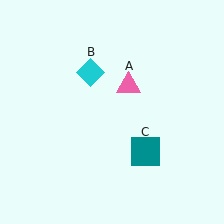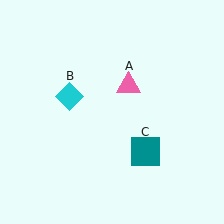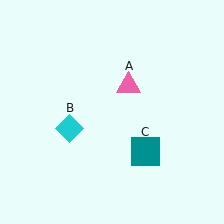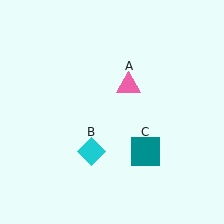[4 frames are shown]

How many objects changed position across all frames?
1 object changed position: cyan diamond (object B).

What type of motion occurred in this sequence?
The cyan diamond (object B) rotated counterclockwise around the center of the scene.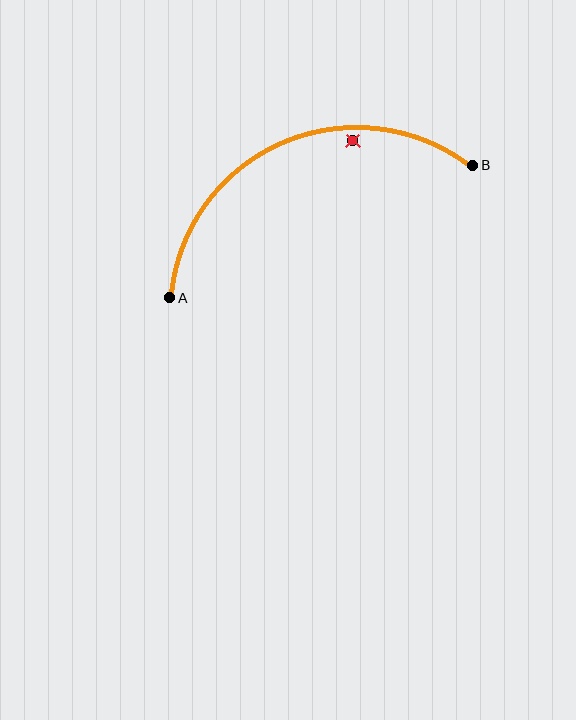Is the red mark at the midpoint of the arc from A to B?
No — the red mark does not lie on the arc at all. It sits slightly inside the curve.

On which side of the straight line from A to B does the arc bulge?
The arc bulges above the straight line connecting A and B.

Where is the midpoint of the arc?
The arc midpoint is the point on the curve farthest from the straight line joining A and B. It sits above that line.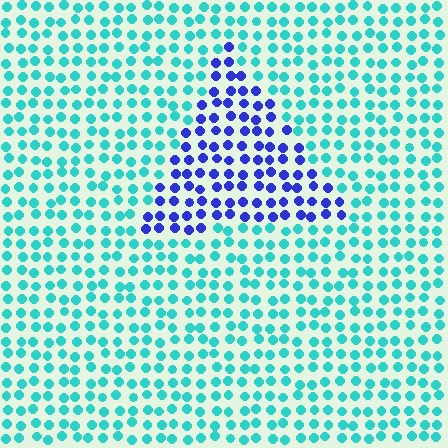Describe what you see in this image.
The image is filled with small cyan elements in a uniform arrangement. A triangle-shaped region is visible where the elements are tinted to a slightly different hue, forming a subtle color boundary.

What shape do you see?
I see a triangle.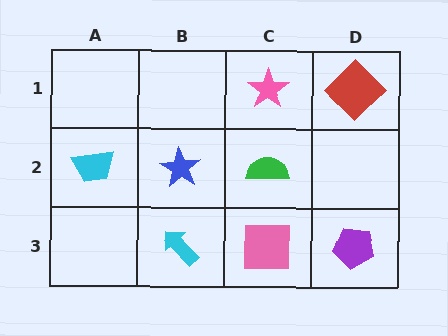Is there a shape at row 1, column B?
No, that cell is empty.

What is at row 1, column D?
A red diamond.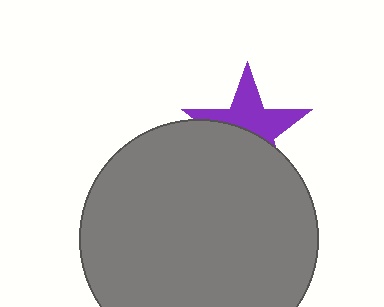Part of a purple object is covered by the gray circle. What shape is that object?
It is a star.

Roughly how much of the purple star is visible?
About half of it is visible (roughly 51%).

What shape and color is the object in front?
The object in front is a gray circle.